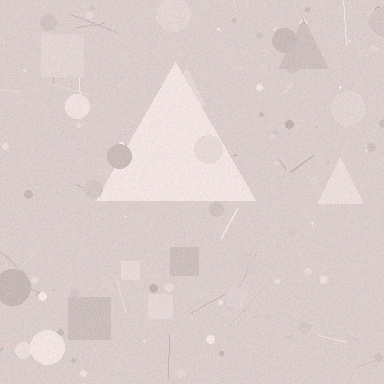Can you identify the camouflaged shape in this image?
The camouflaged shape is a triangle.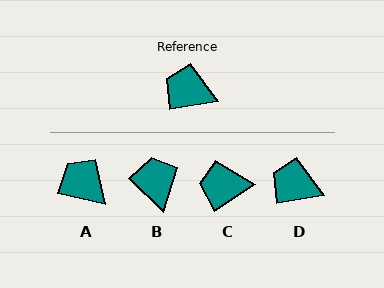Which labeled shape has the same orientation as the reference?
D.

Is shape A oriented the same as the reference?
No, it is off by about 24 degrees.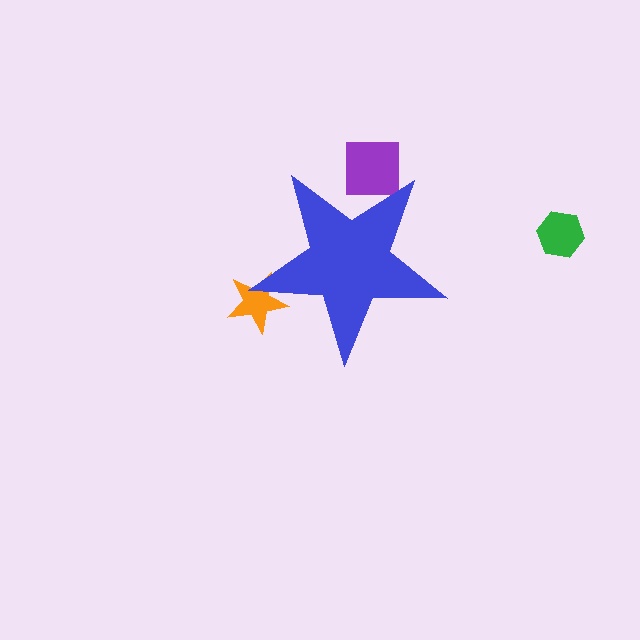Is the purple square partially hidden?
Yes, the purple square is partially hidden behind the blue star.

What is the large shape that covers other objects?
A blue star.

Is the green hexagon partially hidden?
No, the green hexagon is fully visible.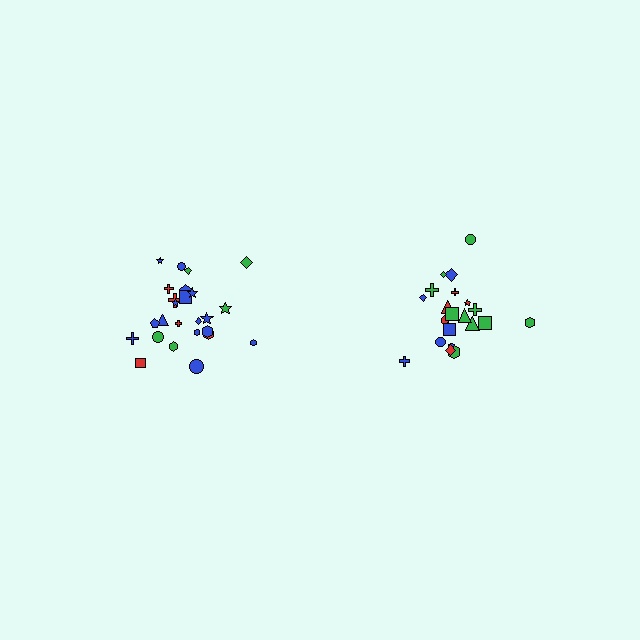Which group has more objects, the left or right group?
The left group.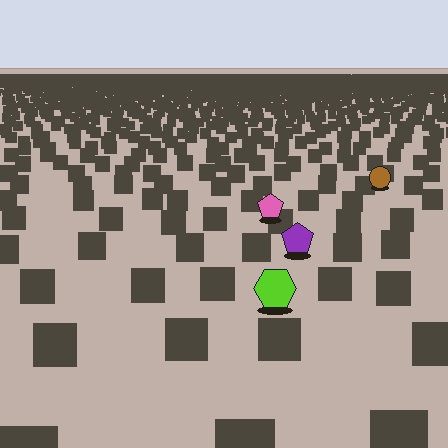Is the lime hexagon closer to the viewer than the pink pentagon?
Yes. The lime hexagon is closer — you can tell from the texture gradient: the ground texture is coarser near it.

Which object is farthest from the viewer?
The brown circle is farthest from the viewer. It appears smaller and the ground texture around it is denser.